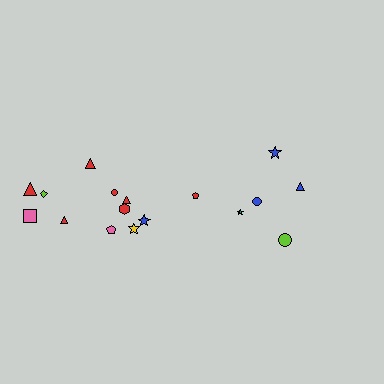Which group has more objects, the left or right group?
The left group.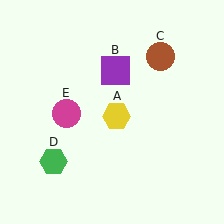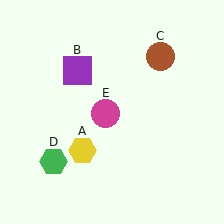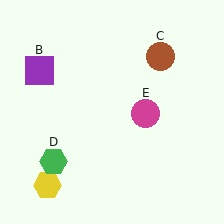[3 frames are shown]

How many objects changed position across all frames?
3 objects changed position: yellow hexagon (object A), purple square (object B), magenta circle (object E).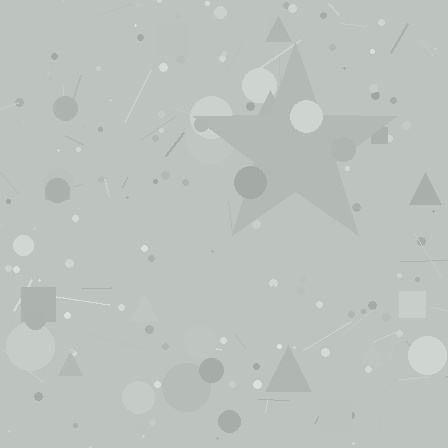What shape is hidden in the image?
A star is hidden in the image.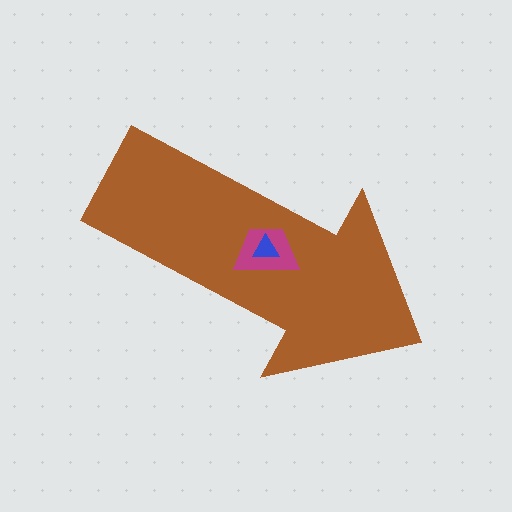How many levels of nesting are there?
3.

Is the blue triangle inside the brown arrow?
Yes.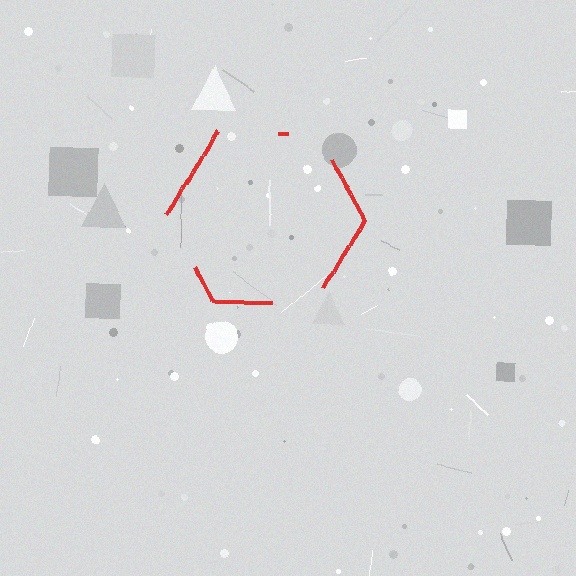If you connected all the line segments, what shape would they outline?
They would outline a hexagon.